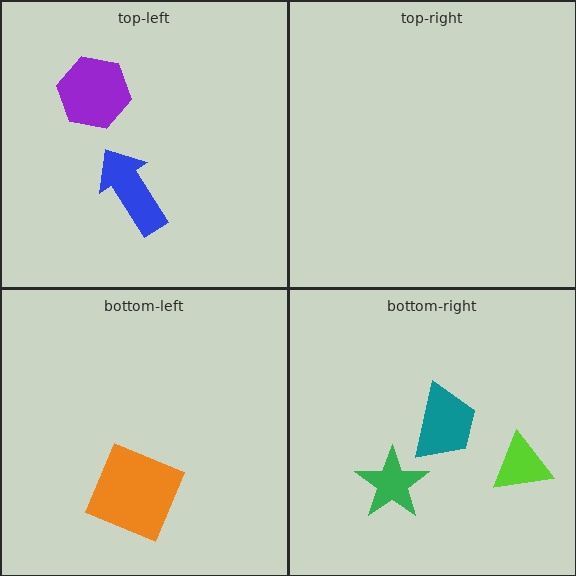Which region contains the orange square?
The bottom-left region.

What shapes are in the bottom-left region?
The orange square.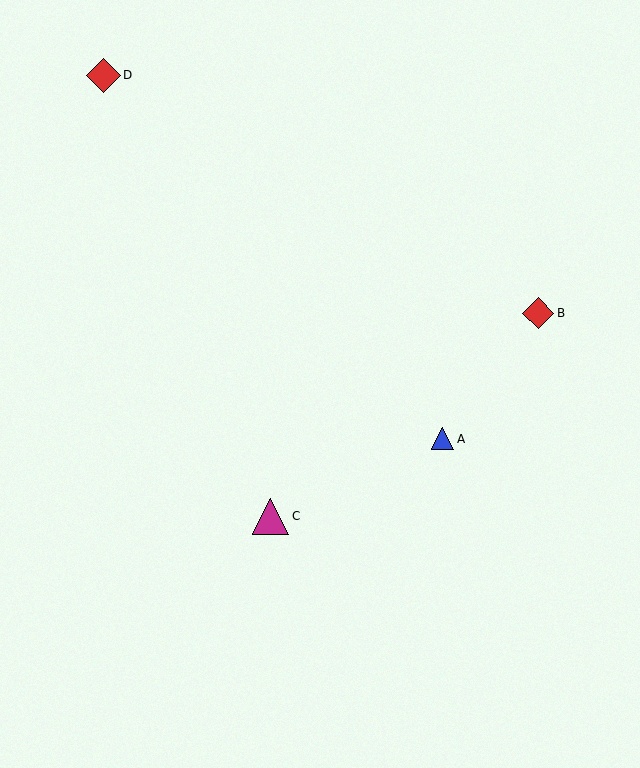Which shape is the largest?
The magenta triangle (labeled C) is the largest.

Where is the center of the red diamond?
The center of the red diamond is at (538, 313).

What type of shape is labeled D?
Shape D is a red diamond.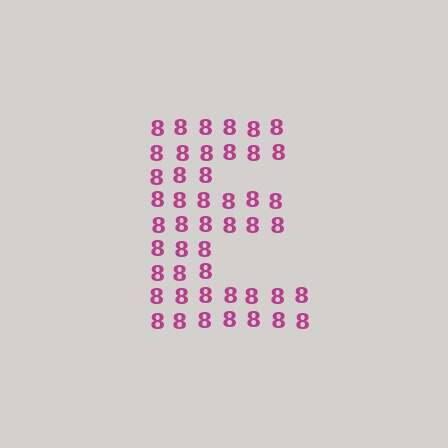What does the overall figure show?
The overall figure shows the letter E.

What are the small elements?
The small elements are digit 8's.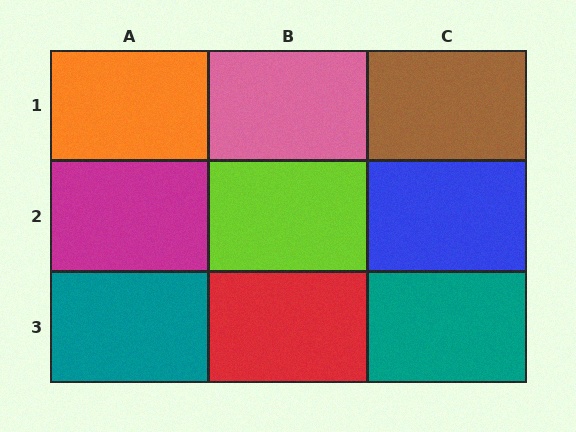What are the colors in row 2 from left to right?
Magenta, lime, blue.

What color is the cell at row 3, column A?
Teal.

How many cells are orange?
1 cell is orange.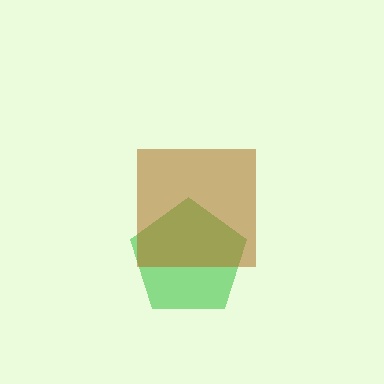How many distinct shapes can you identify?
There are 2 distinct shapes: a green pentagon, a brown square.